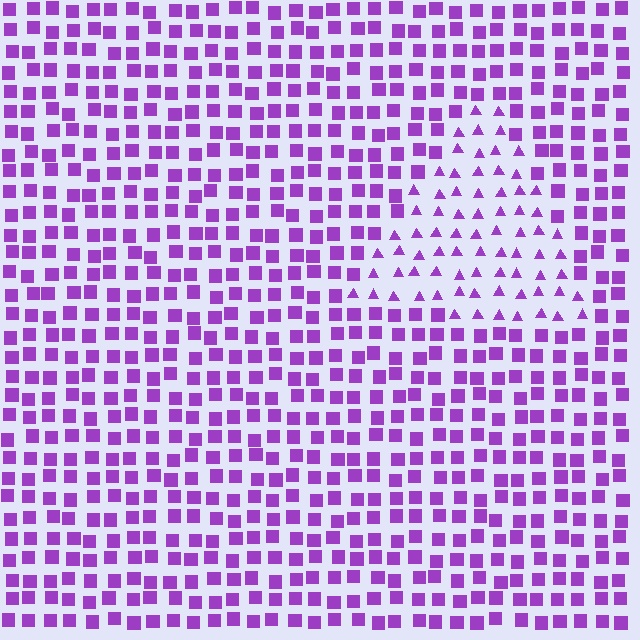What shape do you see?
I see a triangle.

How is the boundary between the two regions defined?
The boundary is defined by a change in element shape: triangles inside vs. squares outside. All elements share the same color and spacing.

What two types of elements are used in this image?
The image uses triangles inside the triangle region and squares outside it.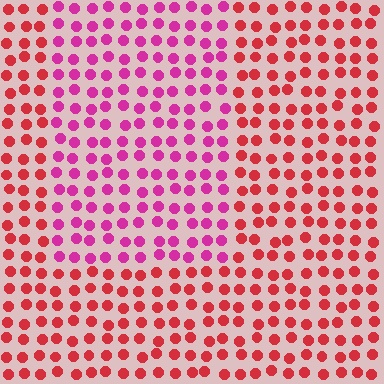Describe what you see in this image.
The image is filled with small red elements in a uniform arrangement. A rectangle-shaped region is visible where the elements are tinted to a slightly different hue, forming a subtle color boundary.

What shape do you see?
I see a rectangle.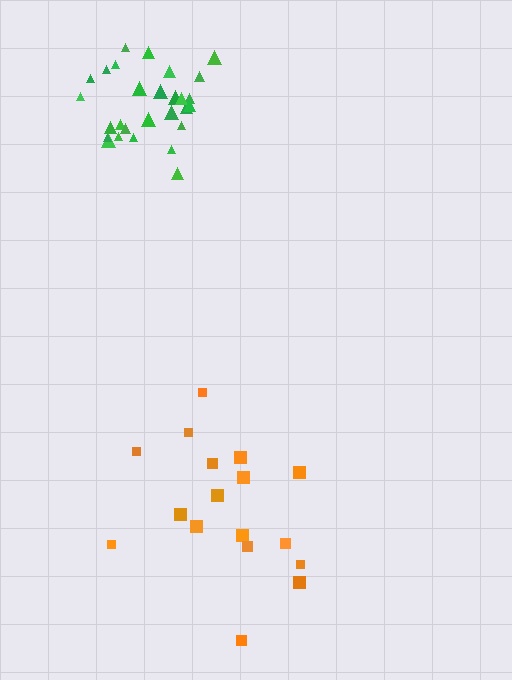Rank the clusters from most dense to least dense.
green, orange.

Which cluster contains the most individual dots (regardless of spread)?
Green (28).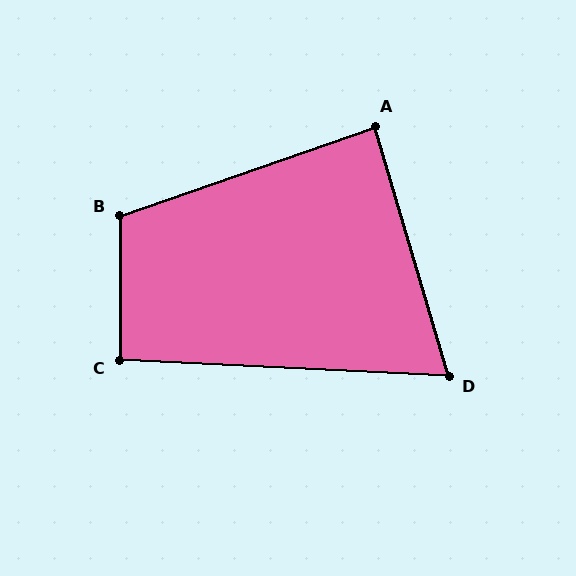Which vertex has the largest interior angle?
B, at approximately 109 degrees.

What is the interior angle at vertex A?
Approximately 87 degrees (approximately right).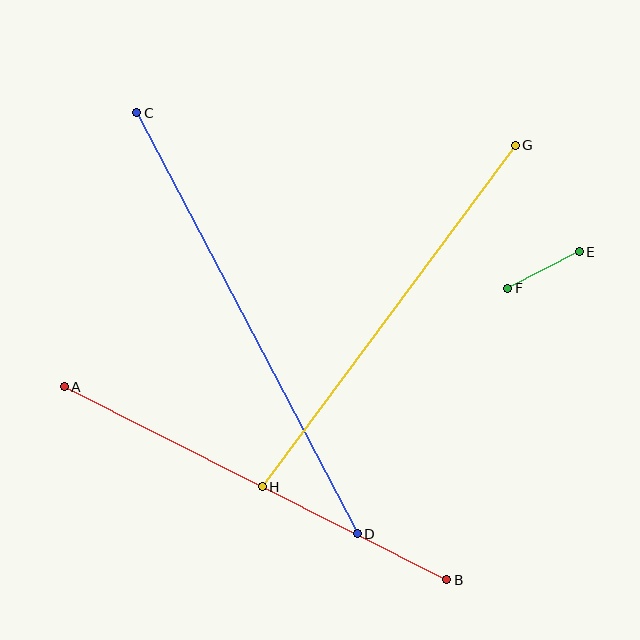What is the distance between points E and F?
The distance is approximately 80 pixels.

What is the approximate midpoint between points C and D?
The midpoint is at approximately (247, 323) pixels.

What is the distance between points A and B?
The distance is approximately 428 pixels.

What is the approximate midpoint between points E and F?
The midpoint is at approximately (543, 270) pixels.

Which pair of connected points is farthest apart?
Points C and D are farthest apart.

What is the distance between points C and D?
The distance is approximately 475 pixels.